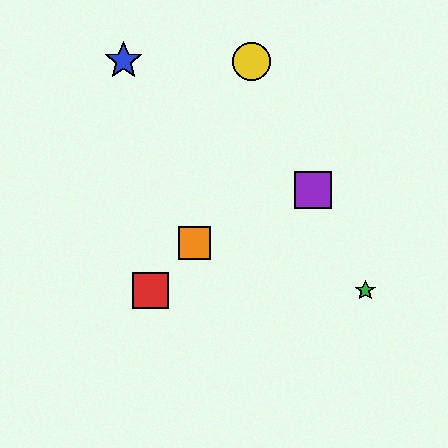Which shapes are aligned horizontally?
The red square, the green star are aligned horizontally.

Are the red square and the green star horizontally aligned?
Yes, both are at y≈290.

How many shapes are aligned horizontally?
2 shapes (the red square, the green star) are aligned horizontally.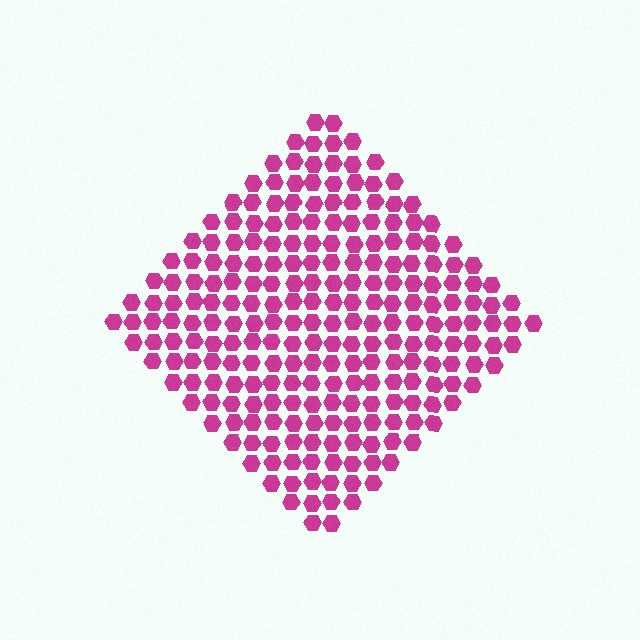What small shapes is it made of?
It is made of small hexagons.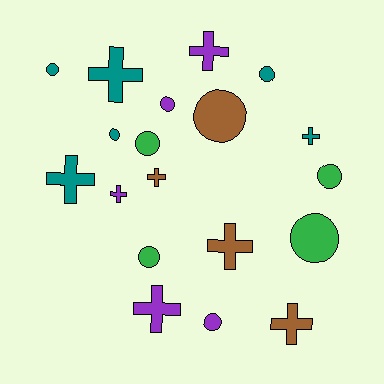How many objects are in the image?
There are 19 objects.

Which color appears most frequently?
Teal, with 6 objects.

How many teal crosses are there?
There are 3 teal crosses.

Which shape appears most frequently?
Circle, with 10 objects.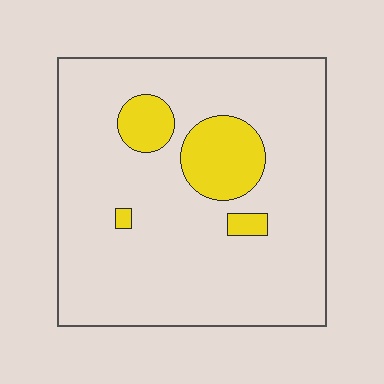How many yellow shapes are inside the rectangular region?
4.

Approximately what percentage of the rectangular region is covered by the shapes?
Approximately 15%.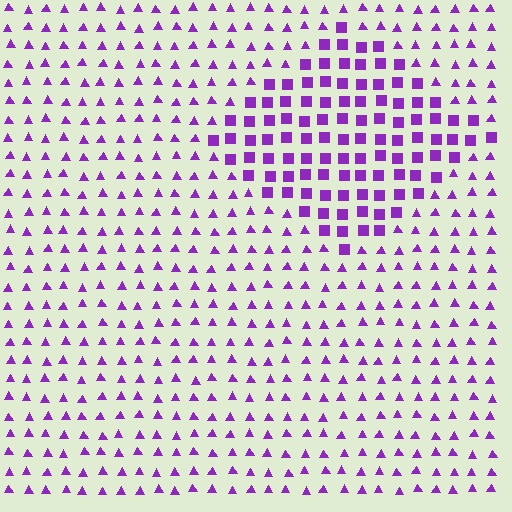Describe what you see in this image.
The image is filled with small purple elements arranged in a uniform grid. A diamond-shaped region contains squares, while the surrounding area contains triangles. The boundary is defined purely by the change in element shape.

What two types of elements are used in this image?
The image uses squares inside the diamond region and triangles outside it.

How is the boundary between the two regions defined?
The boundary is defined by a change in element shape: squares inside vs. triangles outside. All elements share the same color and spacing.